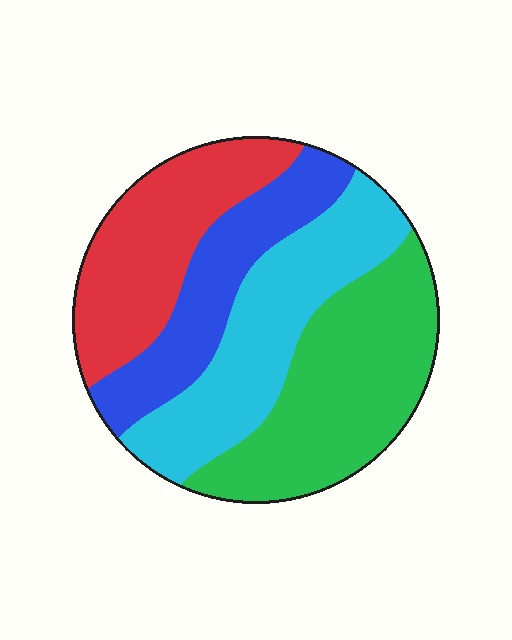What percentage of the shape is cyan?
Cyan takes up between a quarter and a half of the shape.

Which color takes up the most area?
Green, at roughly 30%.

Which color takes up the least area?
Blue, at roughly 20%.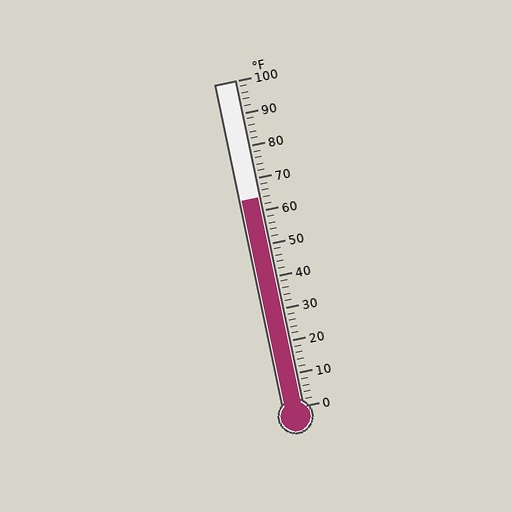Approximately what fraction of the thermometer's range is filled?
The thermometer is filled to approximately 65% of its range.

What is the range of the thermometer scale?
The thermometer scale ranges from 0°F to 100°F.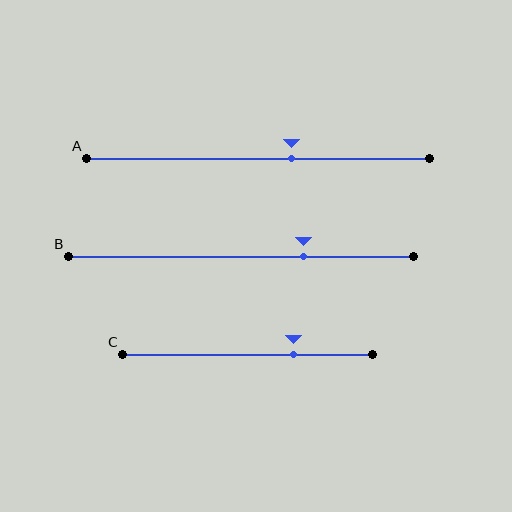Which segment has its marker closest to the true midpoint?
Segment A has its marker closest to the true midpoint.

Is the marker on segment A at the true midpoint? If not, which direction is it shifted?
No, the marker on segment A is shifted to the right by about 10% of the segment length.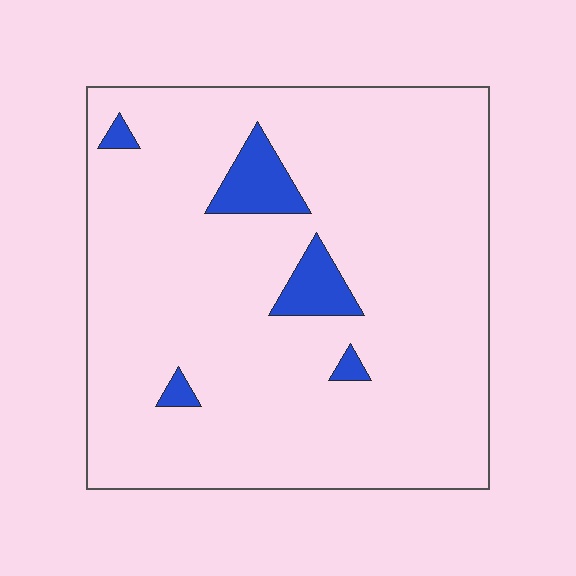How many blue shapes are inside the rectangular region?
5.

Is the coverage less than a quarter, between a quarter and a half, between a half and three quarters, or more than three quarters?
Less than a quarter.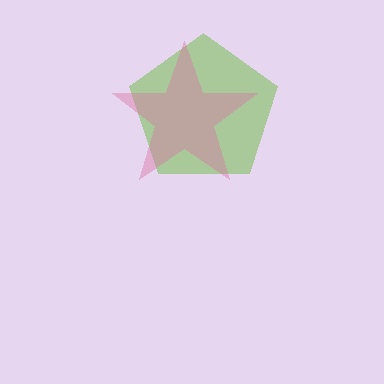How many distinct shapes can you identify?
There are 2 distinct shapes: a lime pentagon, a pink star.